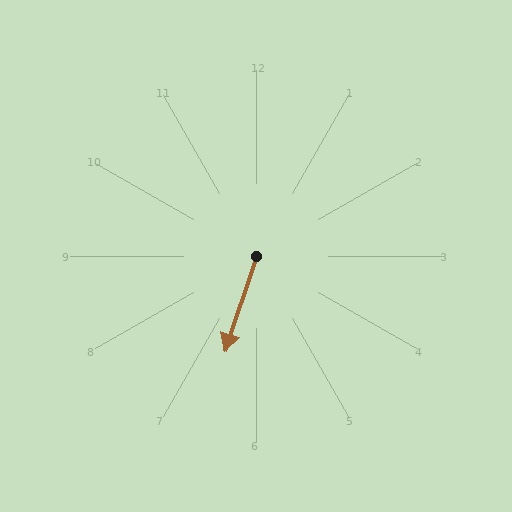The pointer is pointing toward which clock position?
Roughly 7 o'clock.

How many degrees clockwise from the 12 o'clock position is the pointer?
Approximately 199 degrees.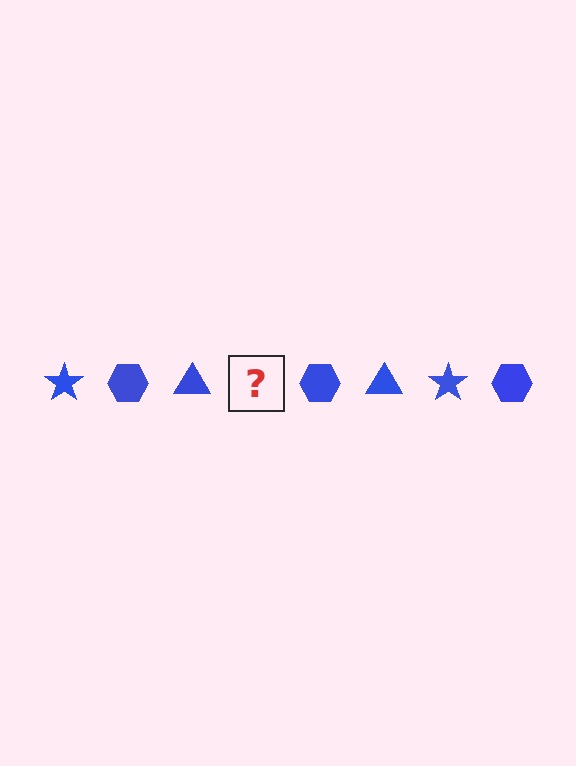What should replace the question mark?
The question mark should be replaced with a blue star.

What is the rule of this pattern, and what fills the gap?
The rule is that the pattern cycles through star, hexagon, triangle shapes in blue. The gap should be filled with a blue star.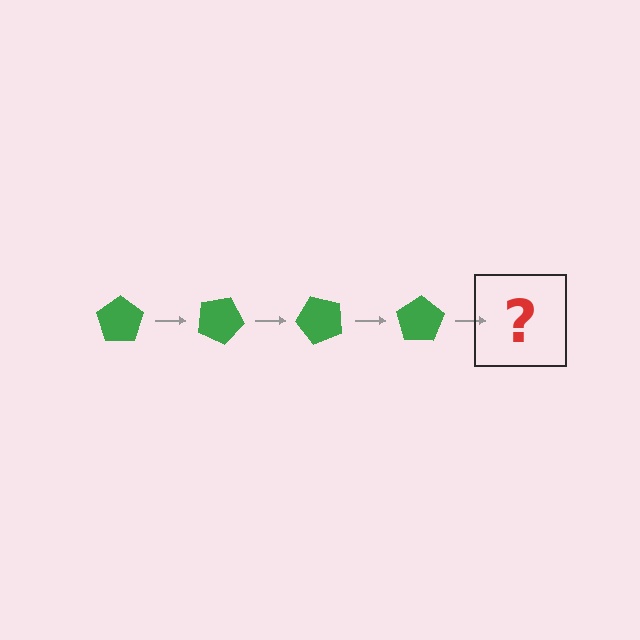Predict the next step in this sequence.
The next step is a green pentagon rotated 100 degrees.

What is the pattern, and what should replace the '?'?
The pattern is that the pentagon rotates 25 degrees each step. The '?' should be a green pentagon rotated 100 degrees.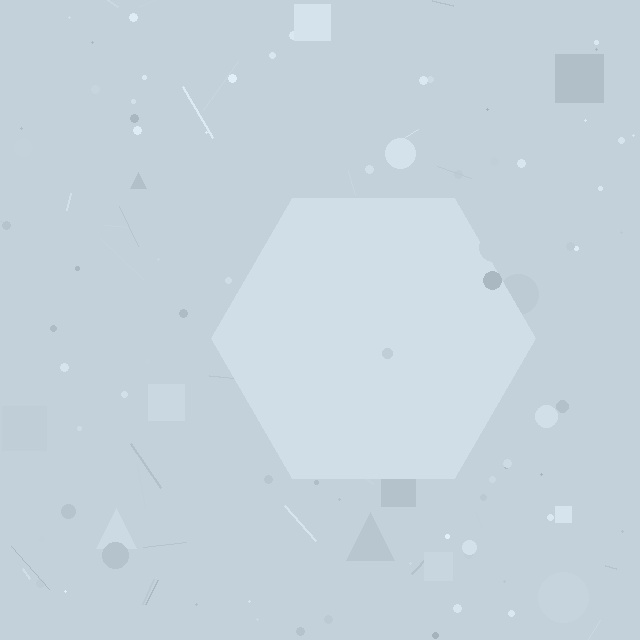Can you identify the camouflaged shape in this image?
The camouflaged shape is a hexagon.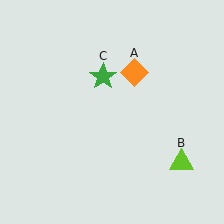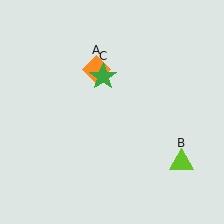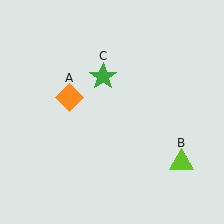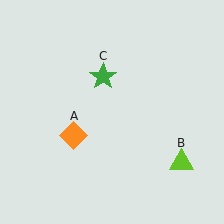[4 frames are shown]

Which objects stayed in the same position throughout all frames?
Lime triangle (object B) and green star (object C) remained stationary.